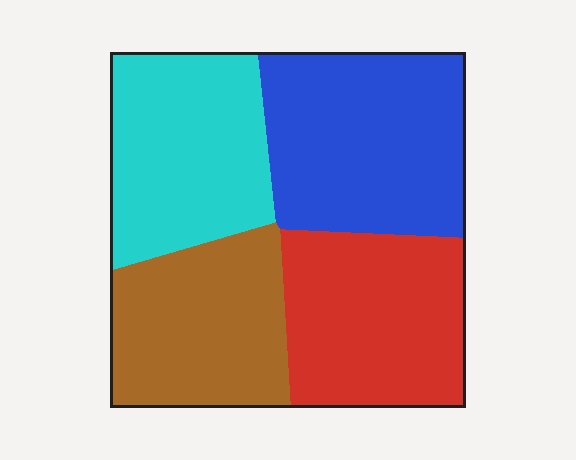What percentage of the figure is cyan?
Cyan takes up about one quarter (1/4) of the figure.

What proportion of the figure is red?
Red takes up about one quarter (1/4) of the figure.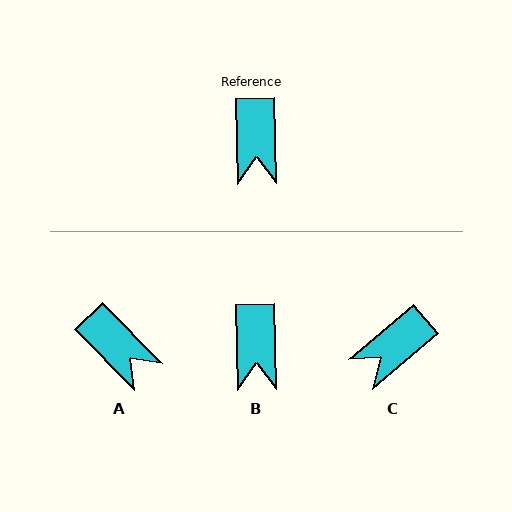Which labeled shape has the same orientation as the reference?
B.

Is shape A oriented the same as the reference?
No, it is off by about 43 degrees.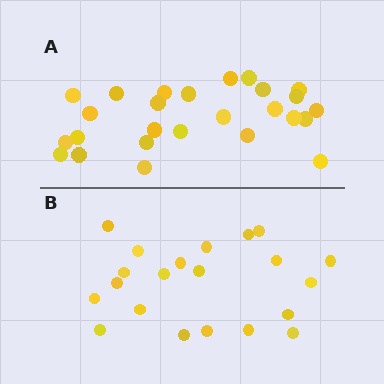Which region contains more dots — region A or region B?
Region A (the top region) has more dots.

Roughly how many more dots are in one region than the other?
Region A has about 5 more dots than region B.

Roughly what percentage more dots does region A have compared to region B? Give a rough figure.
About 25% more.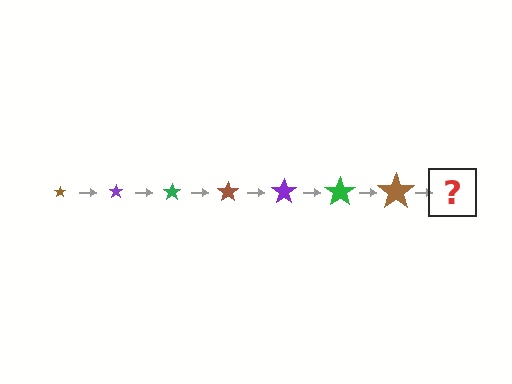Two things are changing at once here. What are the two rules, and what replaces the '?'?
The two rules are that the star grows larger each step and the color cycles through brown, purple, and green. The '?' should be a purple star, larger than the previous one.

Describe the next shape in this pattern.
It should be a purple star, larger than the previous one.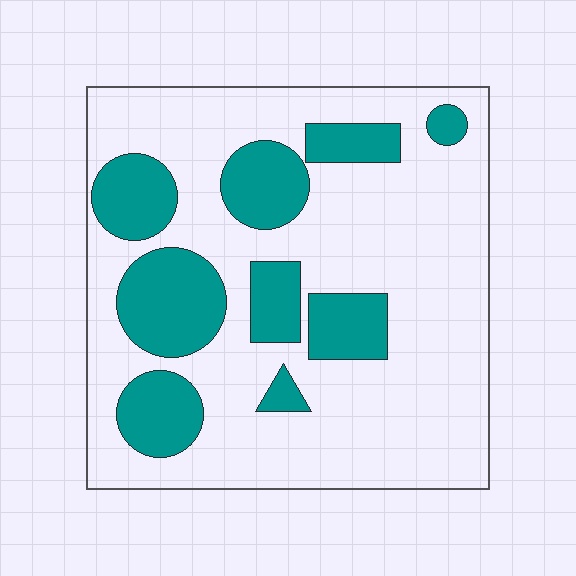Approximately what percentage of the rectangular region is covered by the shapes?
Approximately 25%.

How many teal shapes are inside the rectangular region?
9.